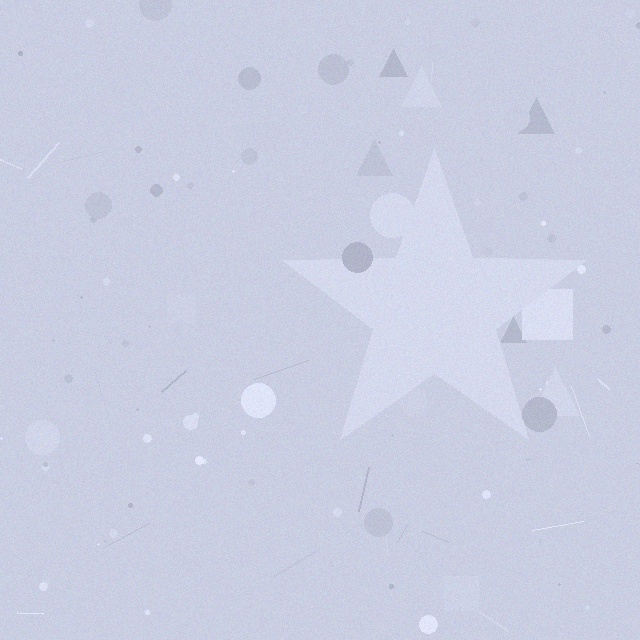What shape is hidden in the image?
A star is hidden in the image.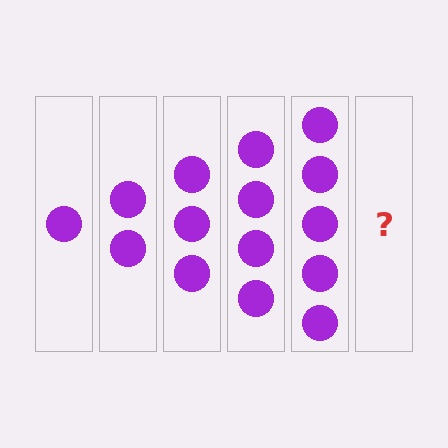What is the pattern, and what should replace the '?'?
The pattern is that each step adds one more circle. The '?' should be 6 circles.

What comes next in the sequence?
The next element should be 6 circles.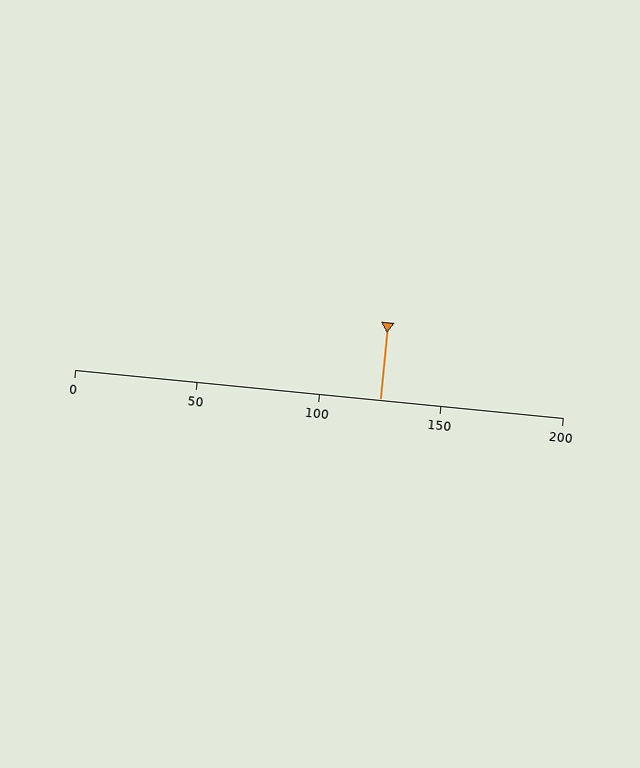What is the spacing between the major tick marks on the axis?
The major ticks are spaced 50 apart.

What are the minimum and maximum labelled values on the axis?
The axis runs from 0 to 200.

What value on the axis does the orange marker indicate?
The marker indicates approximately 125.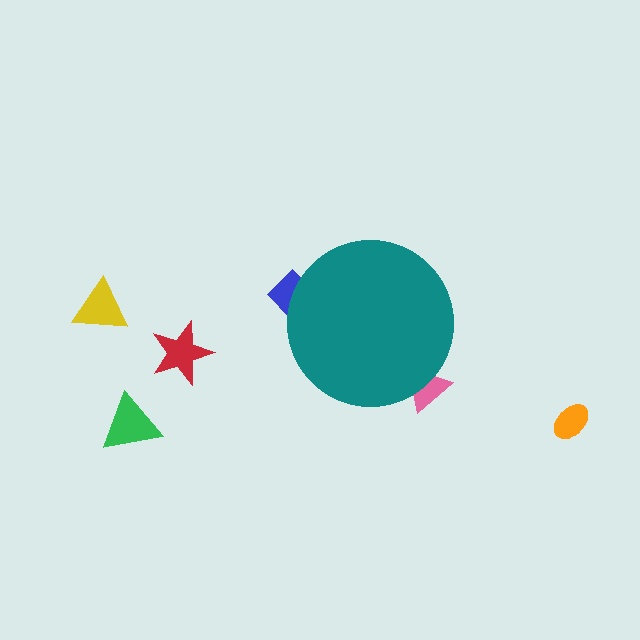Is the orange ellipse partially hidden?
No, the orange ellipse is fully visible.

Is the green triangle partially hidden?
No, the green triangle is fully visible.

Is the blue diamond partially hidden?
Yes, the blue diamond is partially hidden behind the teal circle.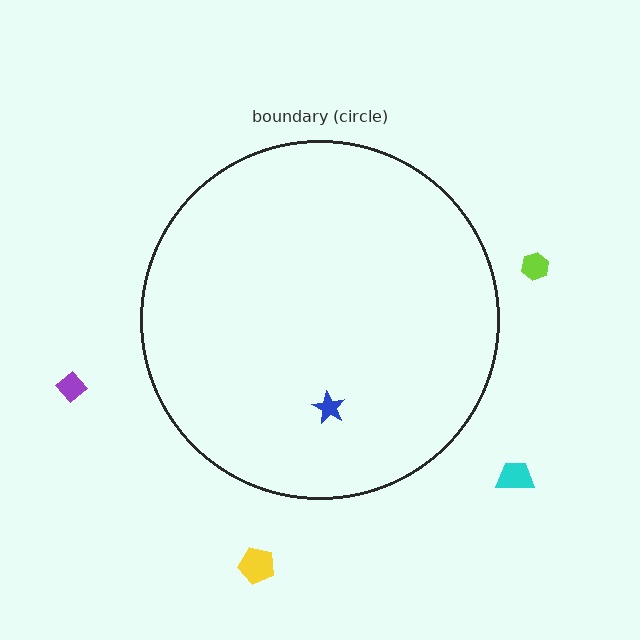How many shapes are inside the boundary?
1 inside, 4 outside.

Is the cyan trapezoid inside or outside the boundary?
Outside.